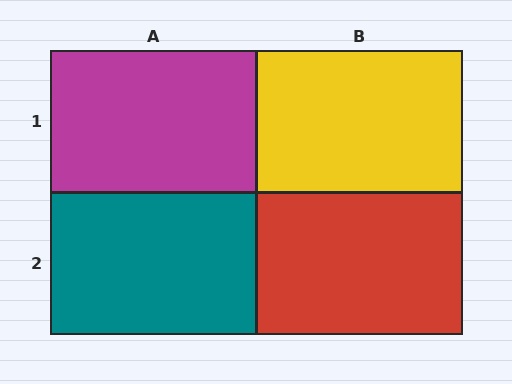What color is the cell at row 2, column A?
Teal.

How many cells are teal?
1 cell is teal.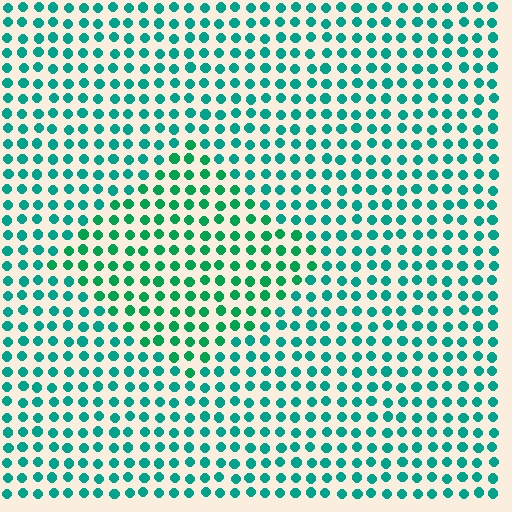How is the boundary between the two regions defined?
The boundary is defined purely by a slight shift in hue (about 23 degrees). Spacing, size, and orientation are identical on both sides.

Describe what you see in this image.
The image is filled with small teal elements in a uniform arrangement. A diamond-shaped region is visible where the elements are tinted to a slightly different hue, forming a subtle color boundary.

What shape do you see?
I see a diamond.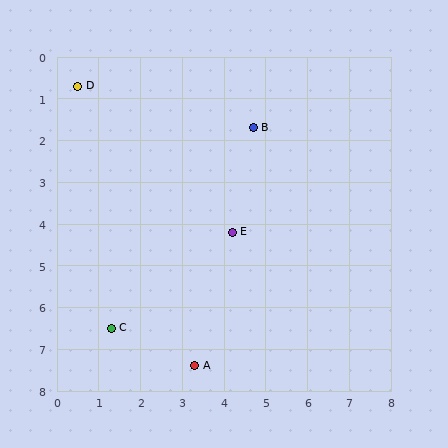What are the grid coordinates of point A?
Point A is at approximately (3.3, 7.4).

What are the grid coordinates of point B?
Point B is at approximately (4.7, 1.7).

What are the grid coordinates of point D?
Point D is at approximately (0.5, 0.7).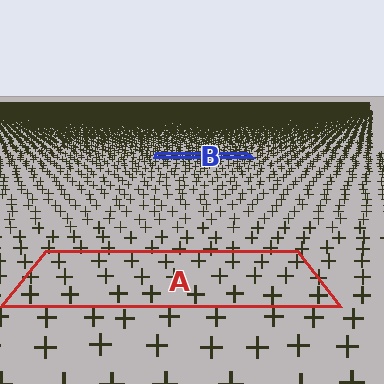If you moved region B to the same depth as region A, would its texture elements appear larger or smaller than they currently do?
They would appear larger. At a closer depth, the same texture elements are projected at a bigger on-screen size.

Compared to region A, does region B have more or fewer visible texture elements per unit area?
Region B has more texture elements per unit area — they are packed more densely because it is farther away.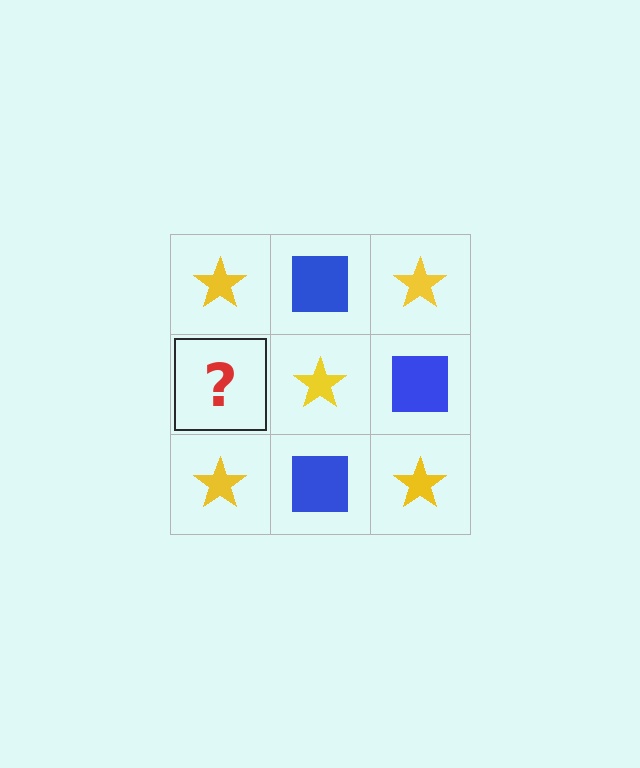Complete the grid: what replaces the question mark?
The question mark should be replaced with a blue square.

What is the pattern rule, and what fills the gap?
The rule is that it alternates yellow star and blue square in a checkerboard pattern. The gap should be filled with a blue square.